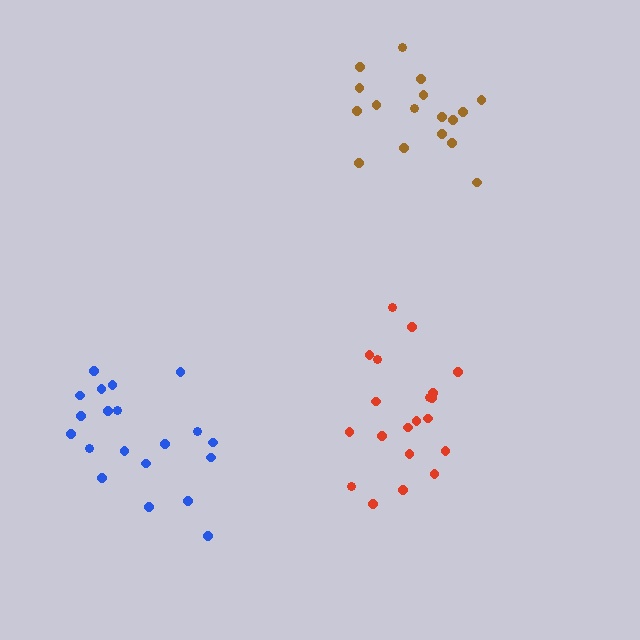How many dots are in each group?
Group 1: 17 dots, Group 2: 20 dots, Group 3: 20 dots (57 total).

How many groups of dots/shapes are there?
There are 3 groups.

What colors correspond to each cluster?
The clusters are colored: brown, red, blue.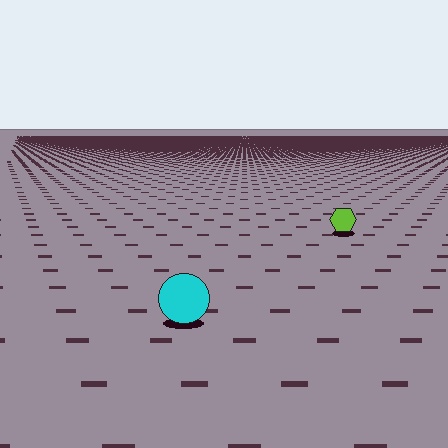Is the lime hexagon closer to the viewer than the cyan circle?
No. The cyan circle is closer — you can tell from the texture gradient: the ground texture is coarser near it.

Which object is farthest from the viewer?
The lime hexagon is farthest from the viewer. It appears smaller and the ground texture around it is denser.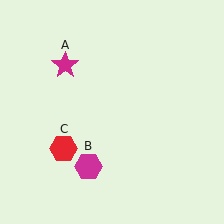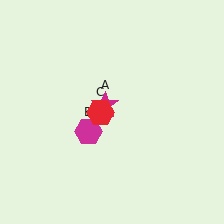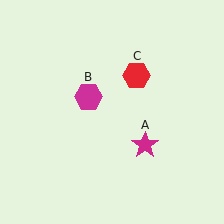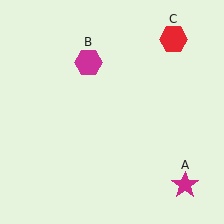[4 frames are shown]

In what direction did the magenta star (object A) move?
The magenta star (object A) moved down and to the right.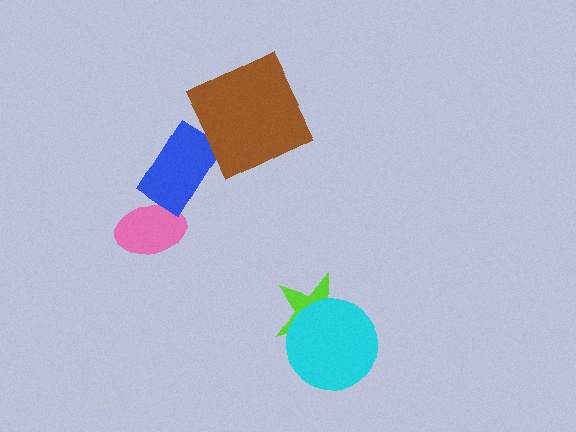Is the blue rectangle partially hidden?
No, no other shape covers it.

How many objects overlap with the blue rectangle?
1 object overlaps with the blue rectangle.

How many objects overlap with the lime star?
1 object overlaps with the lime star.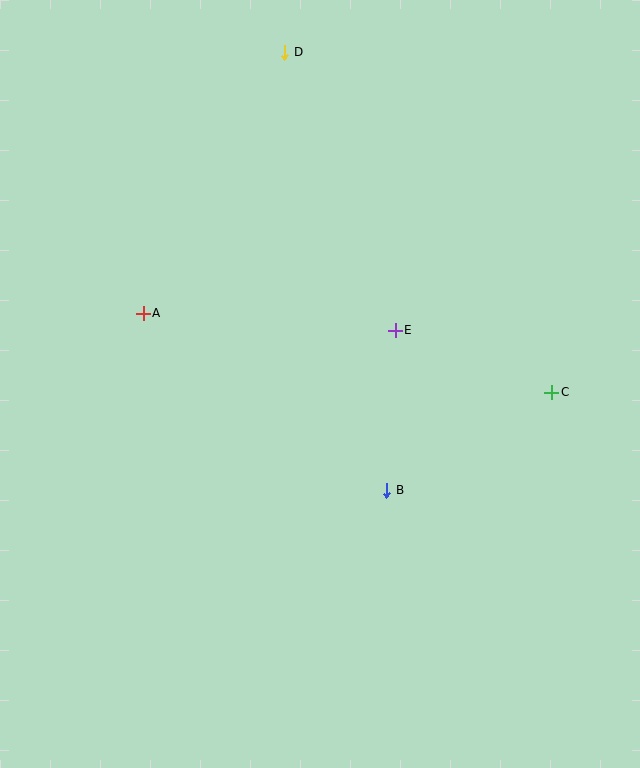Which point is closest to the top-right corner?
Point D is closest to the top-right corner.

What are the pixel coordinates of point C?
Point C is at (552, 392).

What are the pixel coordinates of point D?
Point D is at (285, 52).